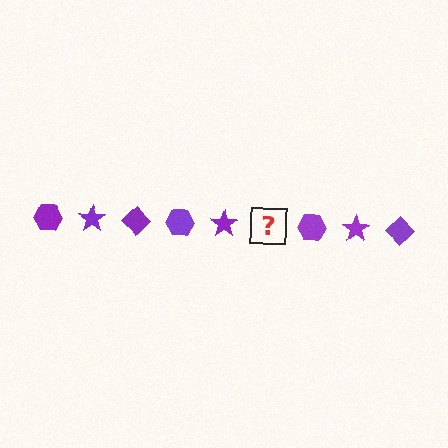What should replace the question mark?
The question mark should be replaced with a purple diamond.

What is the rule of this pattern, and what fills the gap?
The rule is that the pattern cycles through hexagon, star, diamond shapes in purple. The gap should be filled with a purple diamond.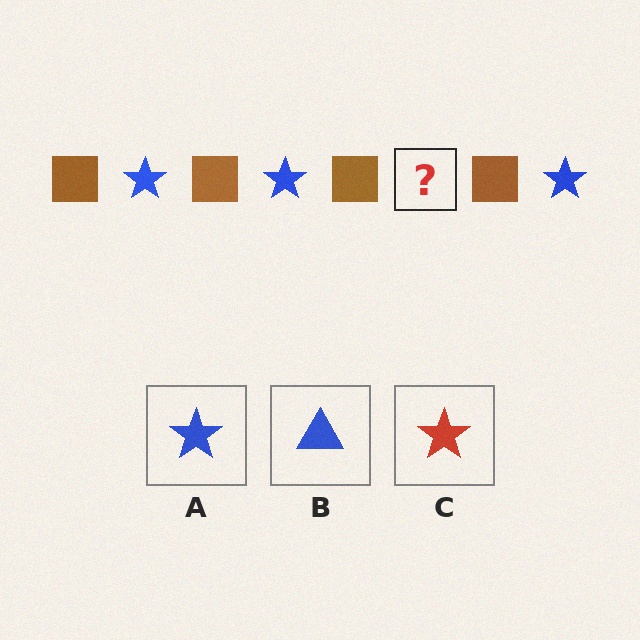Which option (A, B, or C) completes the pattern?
A.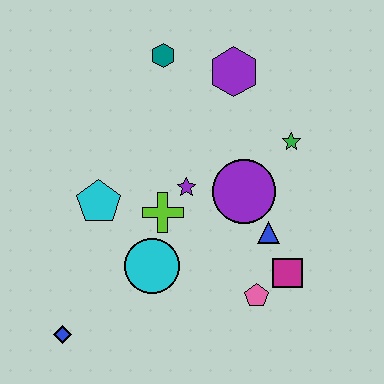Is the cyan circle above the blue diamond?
Yes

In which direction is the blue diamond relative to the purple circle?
The blue diamond is to the left of the purple circle.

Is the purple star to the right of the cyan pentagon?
Yes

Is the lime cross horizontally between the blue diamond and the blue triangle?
Yes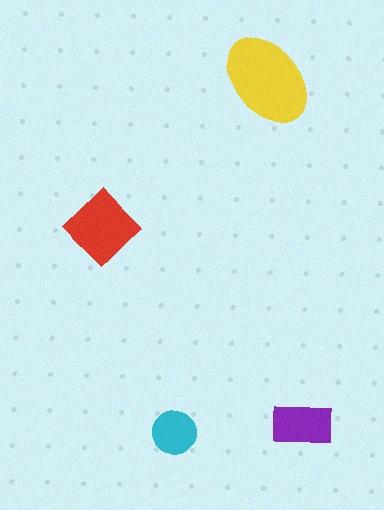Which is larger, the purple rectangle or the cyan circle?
The purple rectangle.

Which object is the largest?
The yellow ellipse.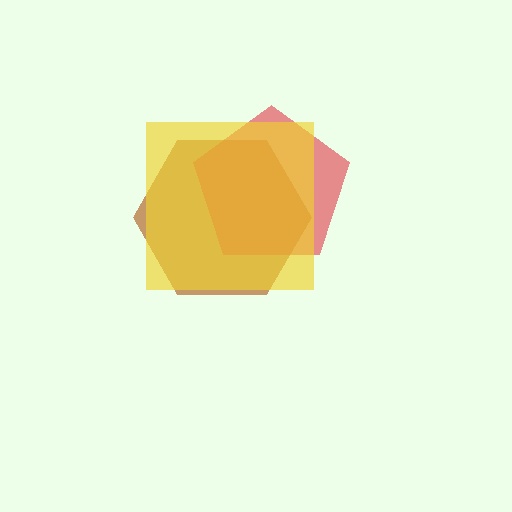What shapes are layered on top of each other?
The layered shapes are: a brown hexagon, a red pentagon, a yellow square.